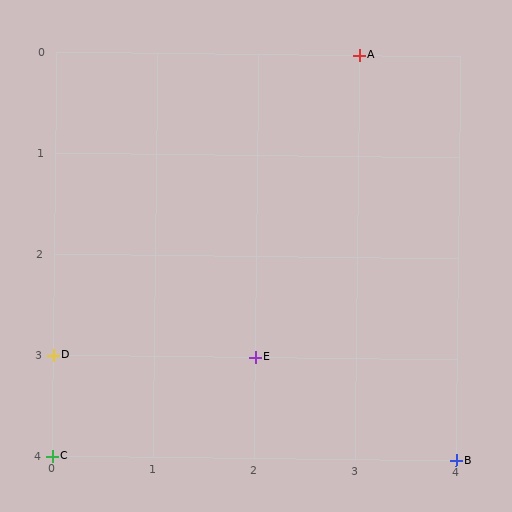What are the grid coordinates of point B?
Point B is at grid coordinates (4, 4).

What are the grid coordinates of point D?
Point D is at grid coordinates (0, 3).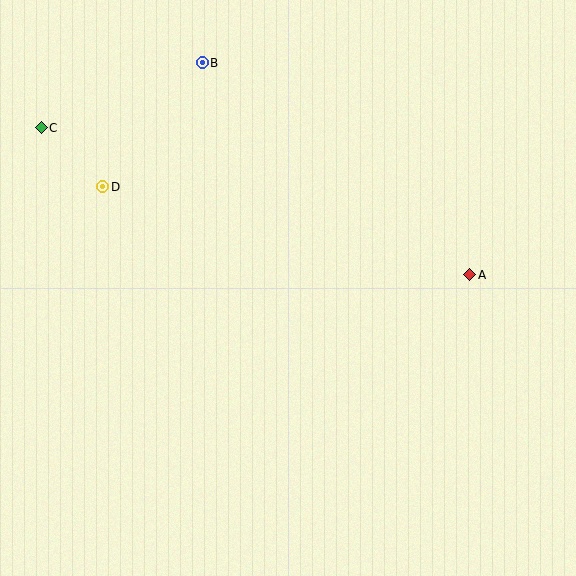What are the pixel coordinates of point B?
Point B is at (202, 63).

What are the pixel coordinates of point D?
Point D is at (103, 187).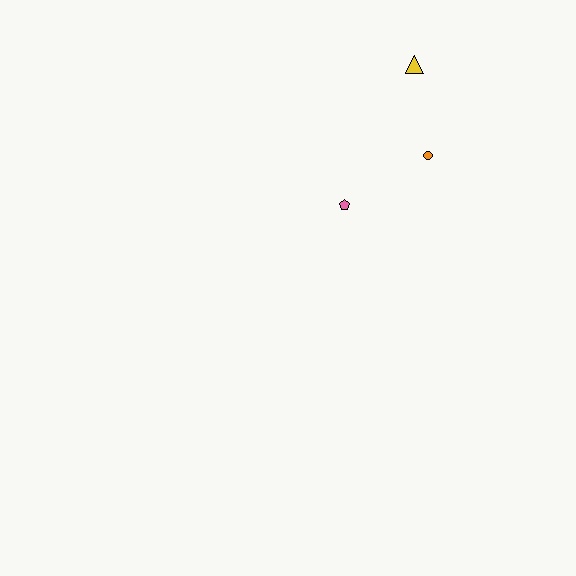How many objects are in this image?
There are 3 objects.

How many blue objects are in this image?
There are no blue objects.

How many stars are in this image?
There are no stars.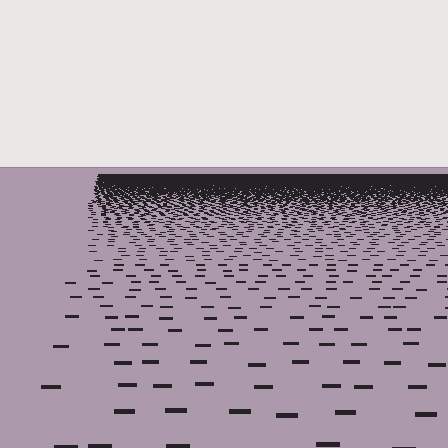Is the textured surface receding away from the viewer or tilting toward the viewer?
The surface is receding away from the viewer. Texture elements get smaller and denser toward the top.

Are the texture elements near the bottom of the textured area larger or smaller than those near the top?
Larger. Near the bottom, elements are closer to the viewer and appear at a bigger on-screen size.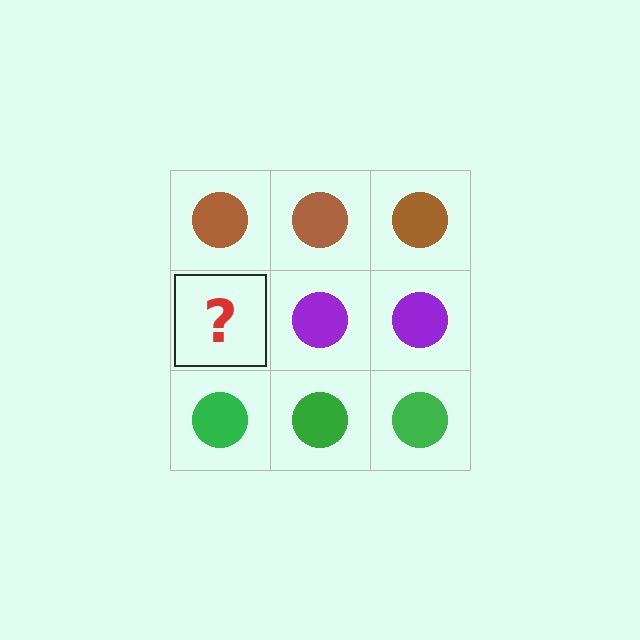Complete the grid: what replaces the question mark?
The question mark should be replaced with a purple circle.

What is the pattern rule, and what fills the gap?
The rule is that each row has a consistent color. The gap should be filled with a purple circle.